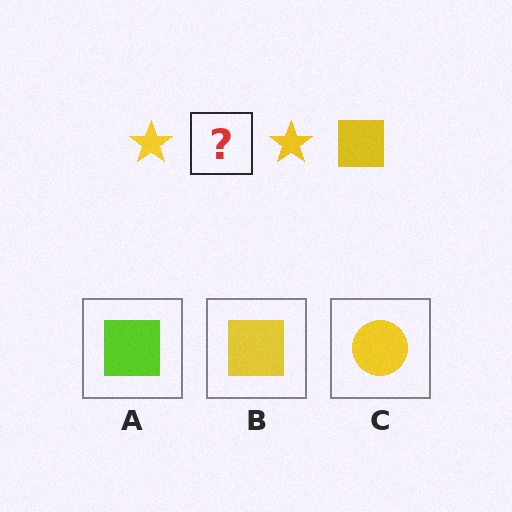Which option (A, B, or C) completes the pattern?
B.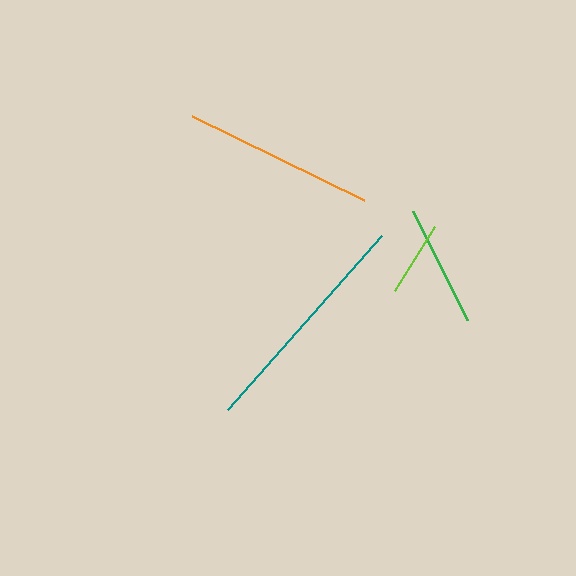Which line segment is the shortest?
The lime line is the shortest at approximately 75 pixels.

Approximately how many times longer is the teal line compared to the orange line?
The teal line is approximately 1.2 times the length of the orange line.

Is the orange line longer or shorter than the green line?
The orange line is longer than the green line.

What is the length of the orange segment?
The orange segment is approximately 192 pixels long.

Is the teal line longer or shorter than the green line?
The teal line is longer than the green line.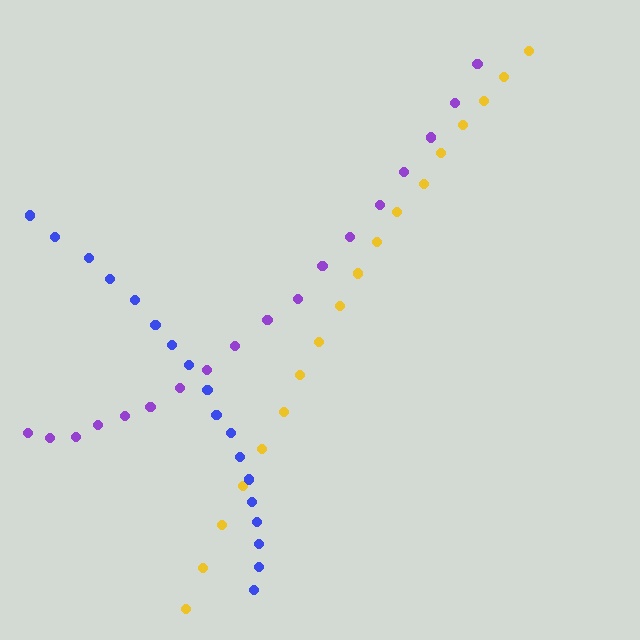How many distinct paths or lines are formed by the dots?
There are 3 distinct paths.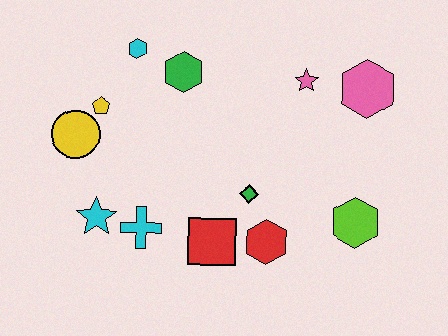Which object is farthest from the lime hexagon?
The yellow circle is farthest from the lime hexagon.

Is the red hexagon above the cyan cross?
No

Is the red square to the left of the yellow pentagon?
No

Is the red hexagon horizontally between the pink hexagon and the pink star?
No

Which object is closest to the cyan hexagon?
The green hexagon is closest to the cyan hexagon.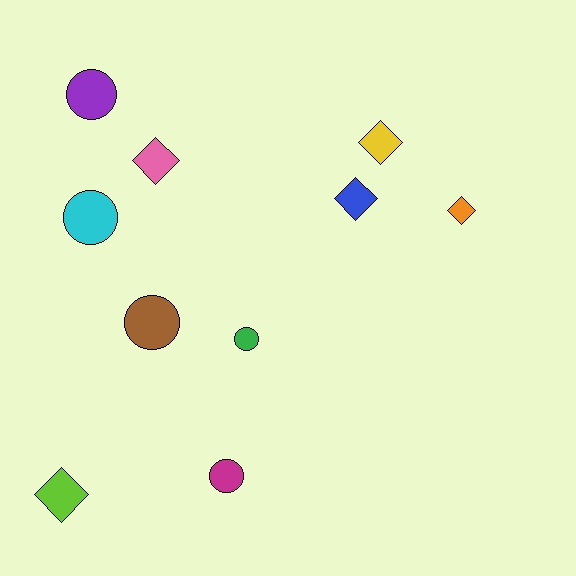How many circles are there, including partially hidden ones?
There are 5 circles.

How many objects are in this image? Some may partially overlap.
There are 10 objects.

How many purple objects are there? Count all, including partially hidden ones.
There is 1 purple object.